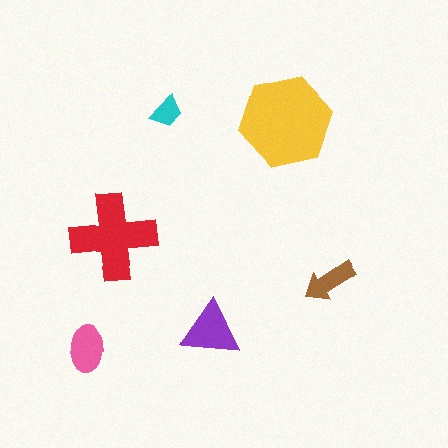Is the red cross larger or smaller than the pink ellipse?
Larger.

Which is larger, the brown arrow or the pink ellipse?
The pink ellipse.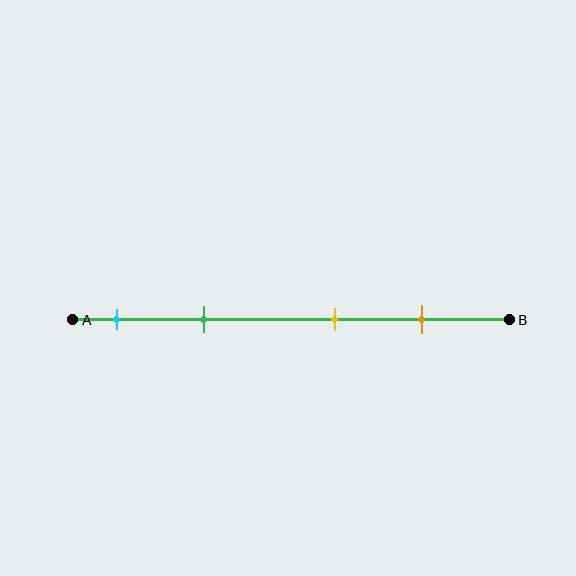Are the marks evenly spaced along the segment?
No, the marks are not evenly spaced.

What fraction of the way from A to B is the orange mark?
The orange mark is approximately 80% (0.8) of the way from A to B.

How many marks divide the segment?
There are 4 marks dividing the segment.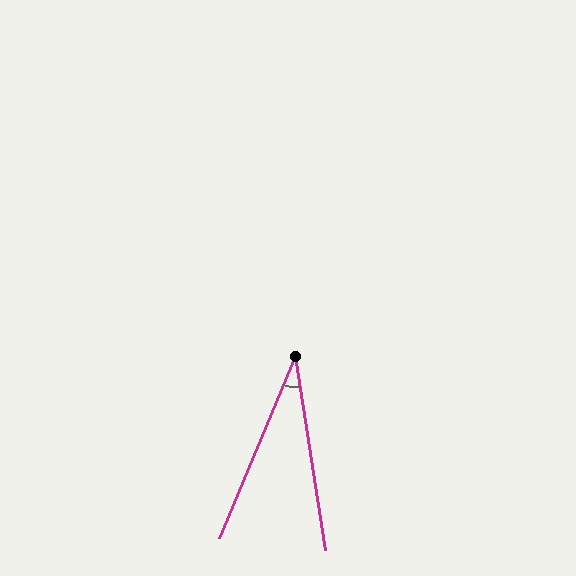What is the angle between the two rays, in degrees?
Approximately 31 degrees.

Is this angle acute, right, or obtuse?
It is acute.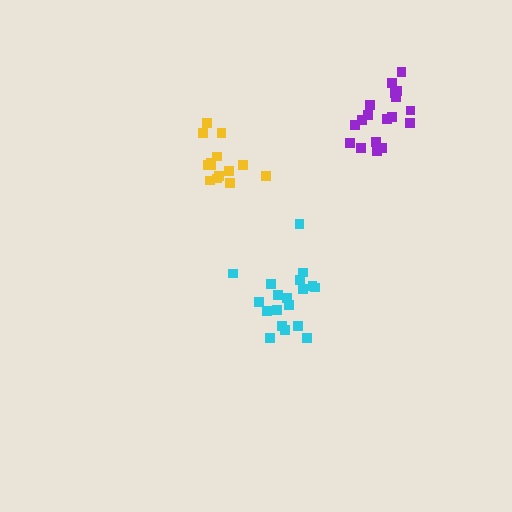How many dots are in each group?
Group 1: 14 dots, Group 2: 19 dots, Group 3: 18 dots (51 total).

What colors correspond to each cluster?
The clusters are colored: yellow, cyan, purple.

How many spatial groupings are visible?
There are 3 spatial groupings.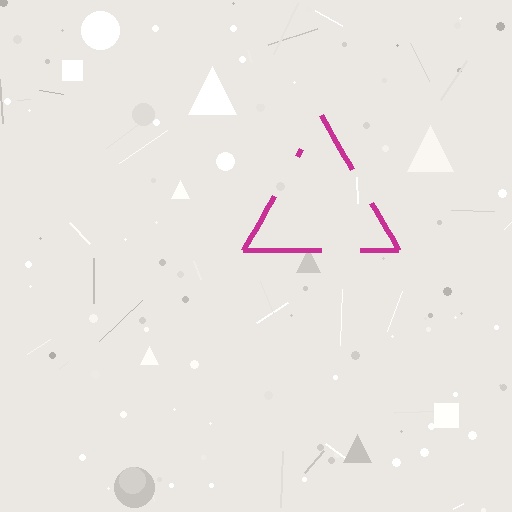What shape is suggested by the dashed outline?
The dashed outline suggests a triangle.